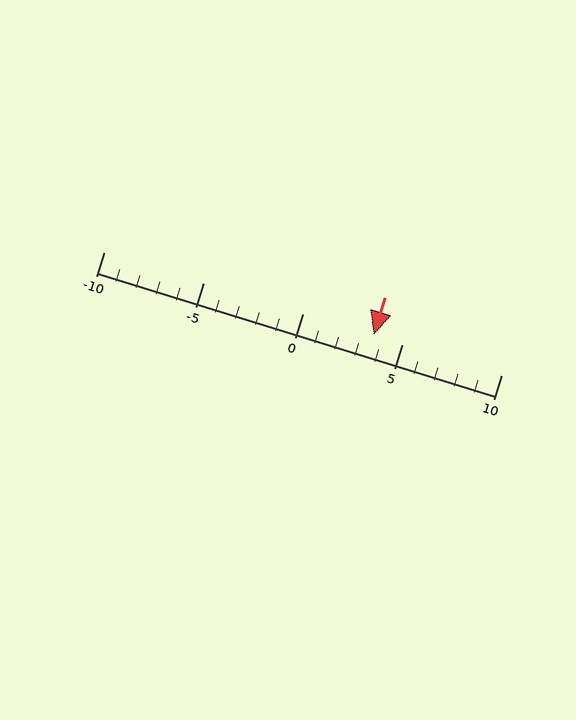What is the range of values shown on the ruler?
The ruler shows values from -10 to 10.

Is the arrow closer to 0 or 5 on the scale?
The arrow is closer to 5.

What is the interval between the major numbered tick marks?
The major tick marks are spaced 5 units apart.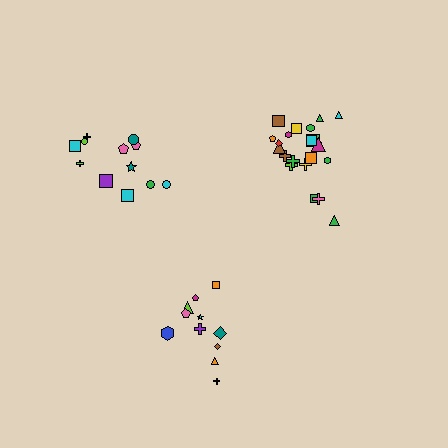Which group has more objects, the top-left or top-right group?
The top-right group.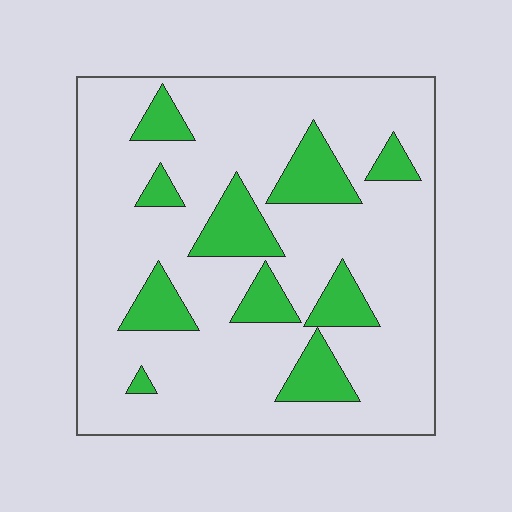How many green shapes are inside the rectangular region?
10.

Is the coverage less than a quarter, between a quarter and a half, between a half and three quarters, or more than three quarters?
Less than a quarter.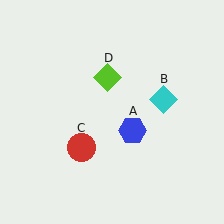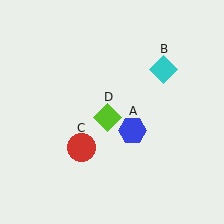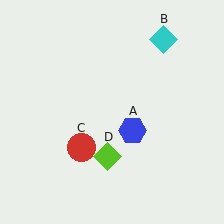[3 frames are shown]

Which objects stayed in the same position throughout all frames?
Blue hexagon (object A) and red circle (object C) remained stationary.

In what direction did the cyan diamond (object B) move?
The cyan diamond (object B) moved up.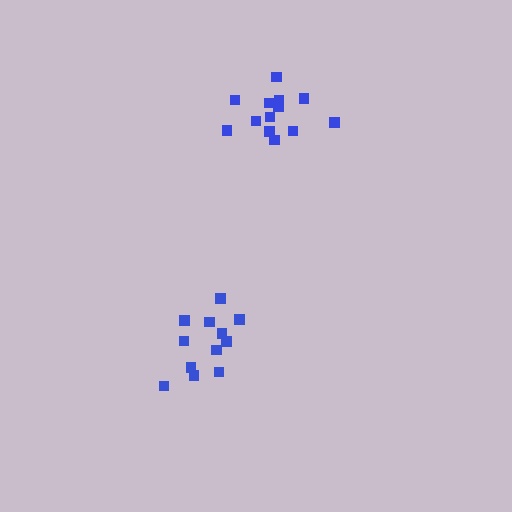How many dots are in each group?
Group 1: 12 dots, Group 2: 13 dots (25 total).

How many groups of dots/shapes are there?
There are 2 groups.